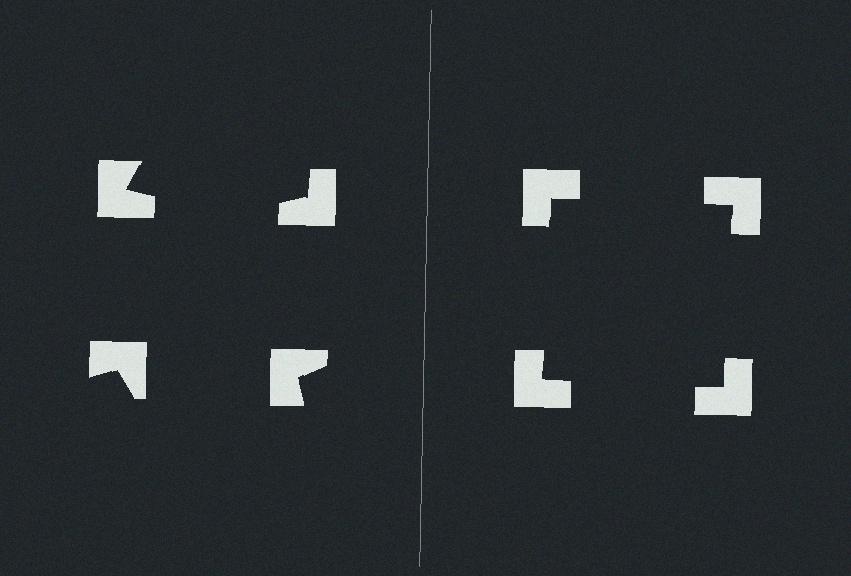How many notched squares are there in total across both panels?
8 — 4 on each side.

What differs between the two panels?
The notched squares are positioned identically on both sides; only the wedge orientations differ. On the right they align to a square; on the left they are misaligned.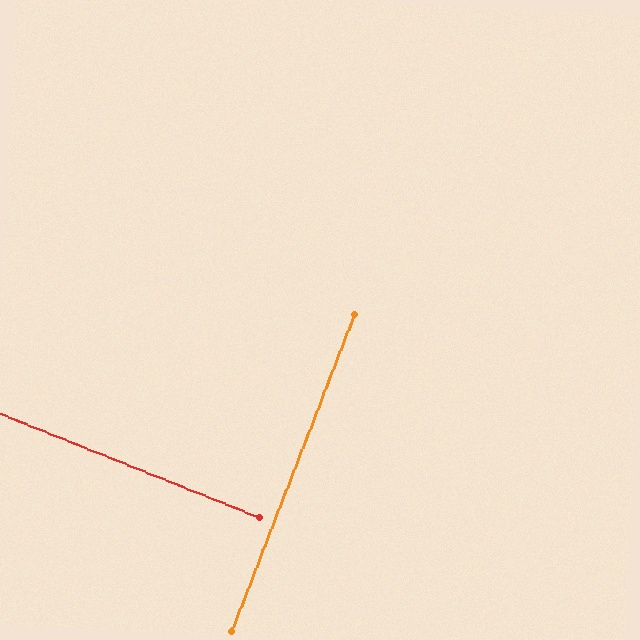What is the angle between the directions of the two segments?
Approximately 90 degrees.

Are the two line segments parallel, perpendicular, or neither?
Perpendicular — they meet at approximately 90°.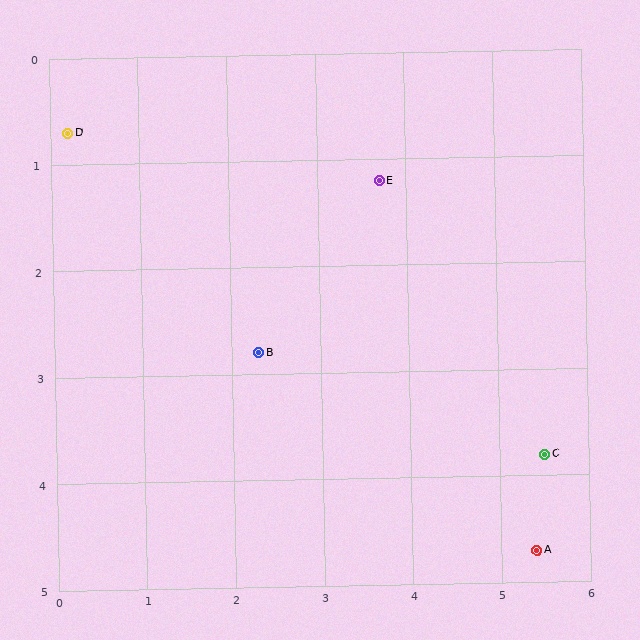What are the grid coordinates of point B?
Point B is at approximately (2.3, 2.8).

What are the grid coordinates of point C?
Point C is at approximately (5.5, 3.8).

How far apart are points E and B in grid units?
Points E and B are about 2.1 grid units apart.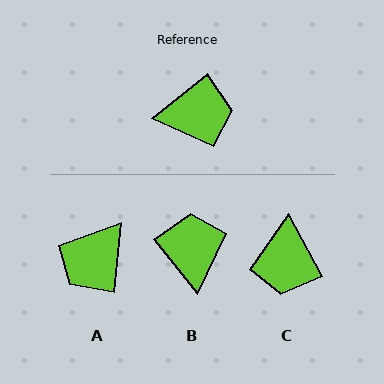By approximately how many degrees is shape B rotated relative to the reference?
Approximately 90 degrees counter-clockwise.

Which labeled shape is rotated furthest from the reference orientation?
A, about 135 degrees away.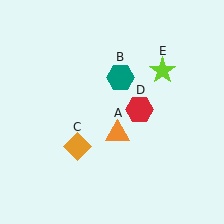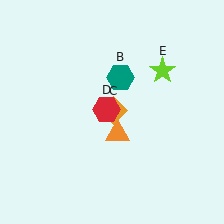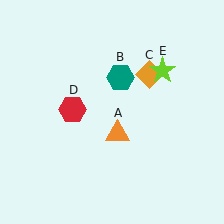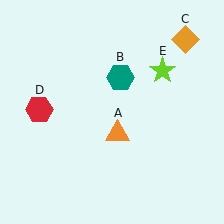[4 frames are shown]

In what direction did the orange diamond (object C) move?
The orange diamond (object C) moved up and to the right.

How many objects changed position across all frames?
2 objects changed position: orange diamond (object C), red hexagon (object D).